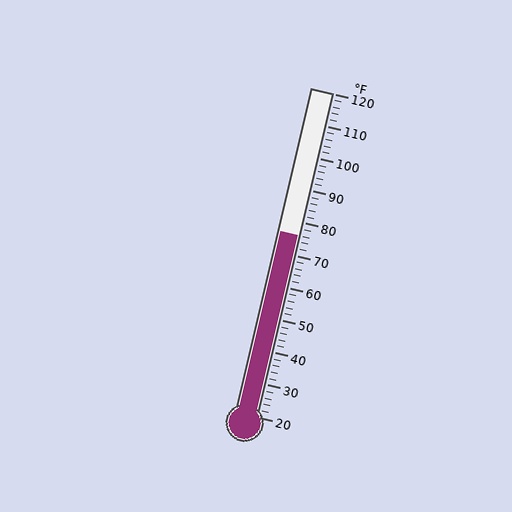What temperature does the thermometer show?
The thermometer shows approximately 76°F.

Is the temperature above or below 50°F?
The temperature is above 50°F.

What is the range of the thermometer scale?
The thermometer scale ranges from 20°F to 120°F.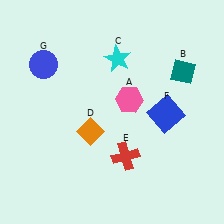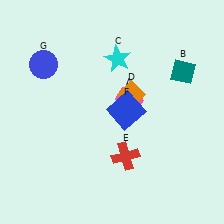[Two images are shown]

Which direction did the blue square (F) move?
The blue square (F) moved left.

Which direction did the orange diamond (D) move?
The orange diamond (D) moved right.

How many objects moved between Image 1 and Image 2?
2 objects moved between the two images.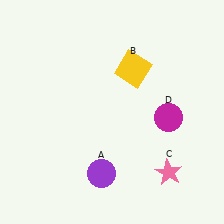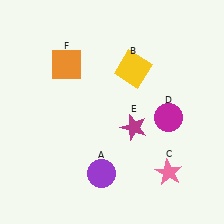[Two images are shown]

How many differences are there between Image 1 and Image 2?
There are 2 differences between the two images.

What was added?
A magenta star (E), an orange square (F) were added in Image 2.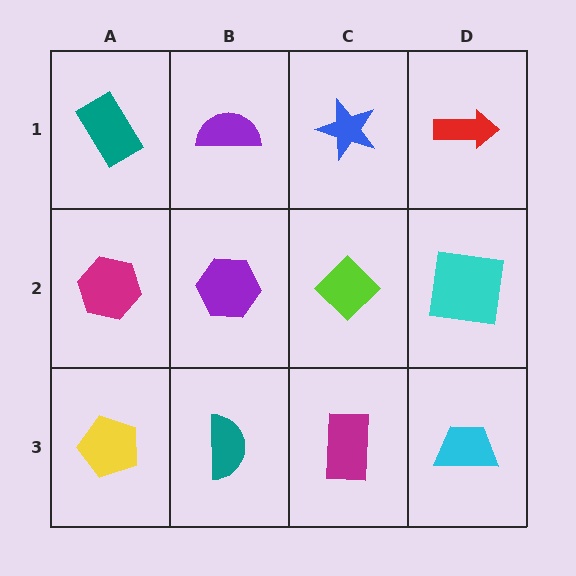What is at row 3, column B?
A teal semicircle.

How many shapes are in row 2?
4 shapes.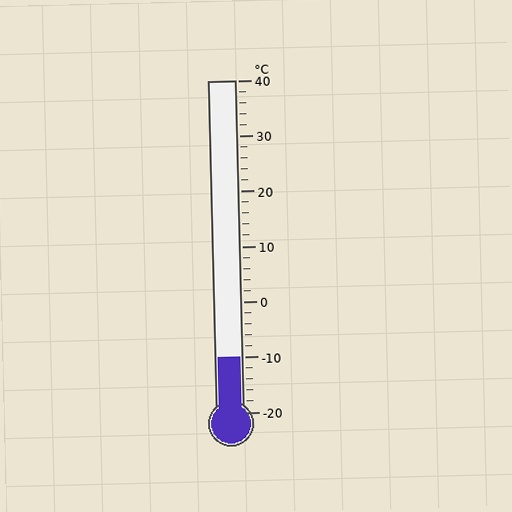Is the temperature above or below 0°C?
The temperature is below 0°C.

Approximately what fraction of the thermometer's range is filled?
The thermometer is filled to approximately 15% of its range.